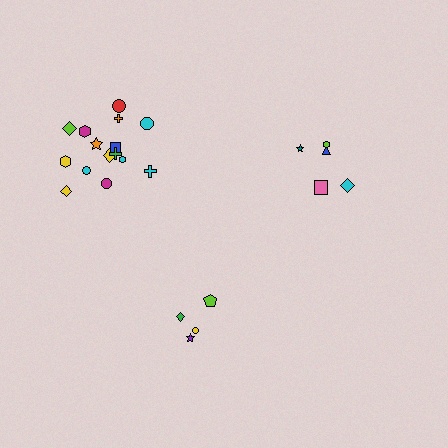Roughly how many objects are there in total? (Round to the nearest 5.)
Roughly 25 objects in total.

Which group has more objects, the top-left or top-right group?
The top-left group.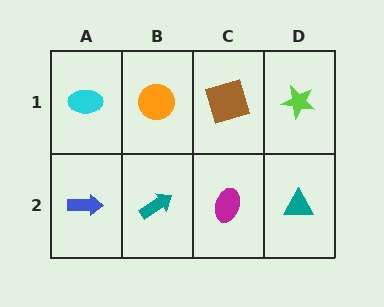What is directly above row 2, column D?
A lime star.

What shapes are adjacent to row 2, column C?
A brown square (row 1, column C), a teal arrow (row 2, column B), a teal triangle (row 2, column D).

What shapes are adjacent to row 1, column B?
A teal arrow (row 2, column B), a cyan ellipse (row 1, column A), a brown square (row 1, column C).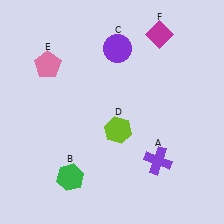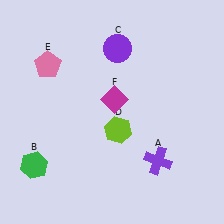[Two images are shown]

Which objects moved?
The objects that moved are: the green hexagon (B), the magenta diamond (F).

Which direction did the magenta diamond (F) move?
The magenta diamond (F) moved down.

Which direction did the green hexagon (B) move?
The green hexagon (B) moved left.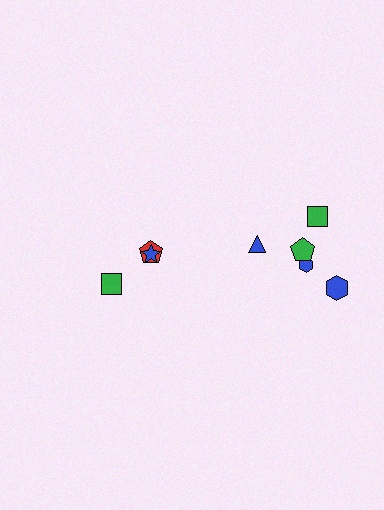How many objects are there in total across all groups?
There are 8 objects.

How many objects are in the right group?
There are 5 objects.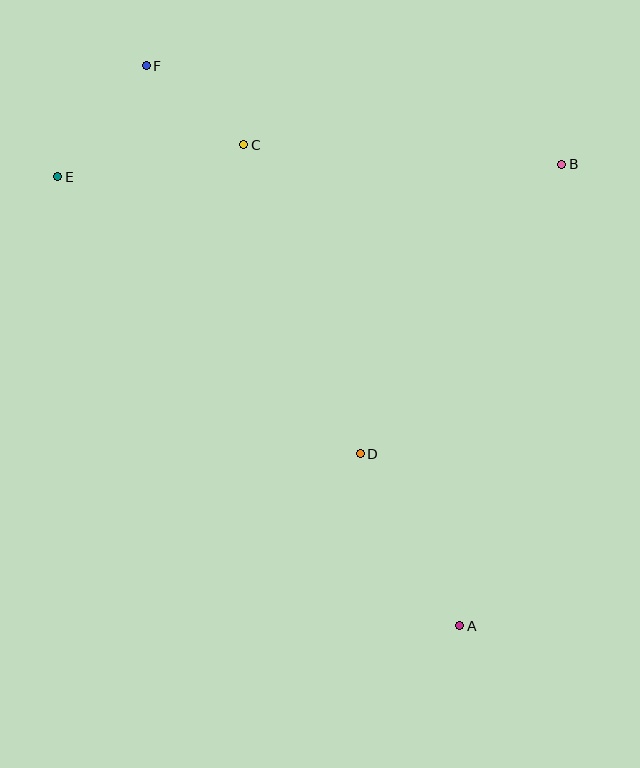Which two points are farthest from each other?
Points A and F are farthest from each other.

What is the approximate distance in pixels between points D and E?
The distance between D and E is approximately 410 pixels.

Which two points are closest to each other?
Points C and F are closest to each other.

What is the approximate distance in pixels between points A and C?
The distance between A and C is approximately 527 pixels.